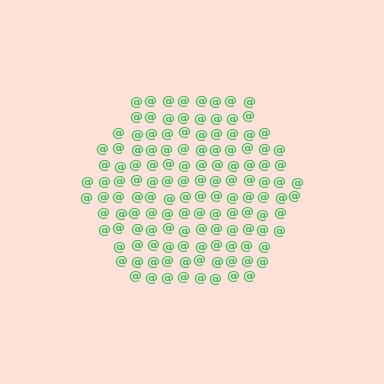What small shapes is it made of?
It is made of small at signs.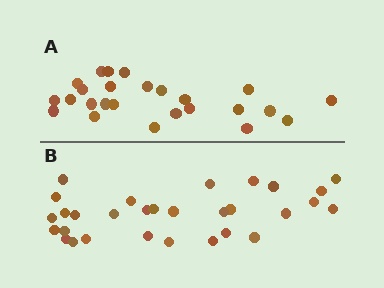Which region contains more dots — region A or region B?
Region B (the bottom region) has more dots.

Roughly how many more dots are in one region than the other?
Region B has about 5 more dots than region A.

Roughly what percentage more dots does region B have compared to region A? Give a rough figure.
About 20% more.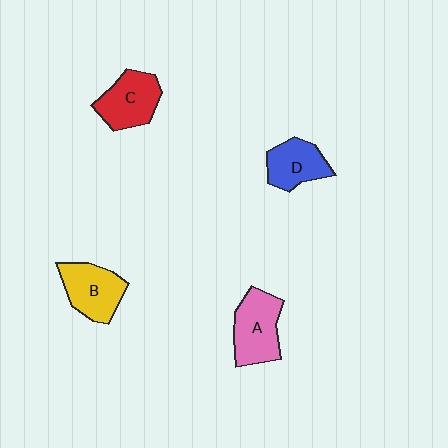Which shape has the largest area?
Shape A (pink).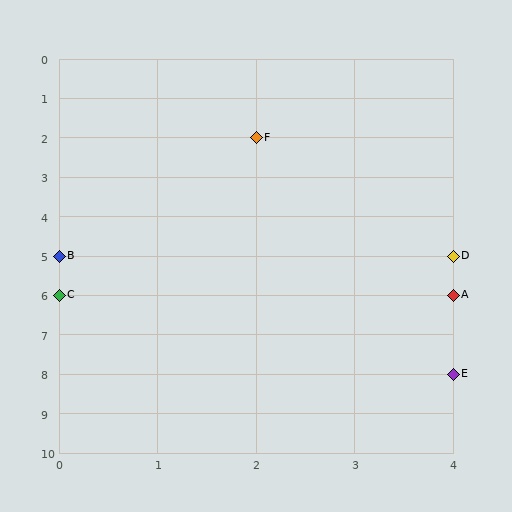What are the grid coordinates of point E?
Point E is at grid coordinates (4, 8).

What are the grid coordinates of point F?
Point F is at grid coordinates (2, 2).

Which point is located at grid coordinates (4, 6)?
Point A is at (4, 6).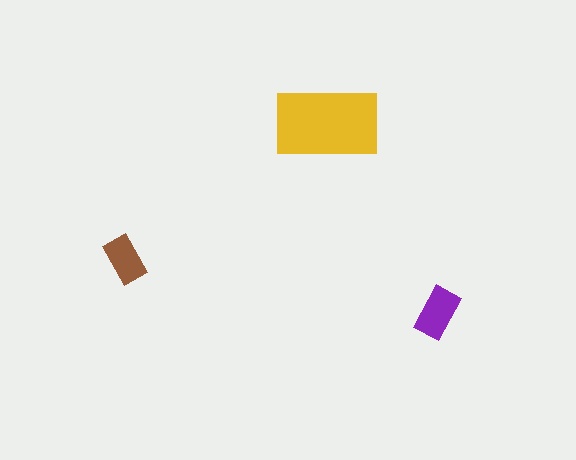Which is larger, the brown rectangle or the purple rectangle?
The purple one.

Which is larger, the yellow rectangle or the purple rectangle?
The yellow one.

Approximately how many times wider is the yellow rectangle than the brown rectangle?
About 2 times wider.